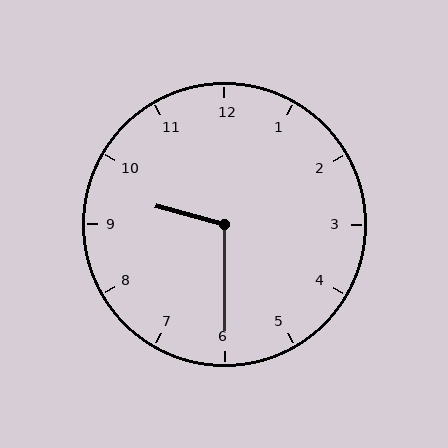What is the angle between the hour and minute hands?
Approximately 105 degrees.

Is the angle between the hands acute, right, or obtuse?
It is obtuse.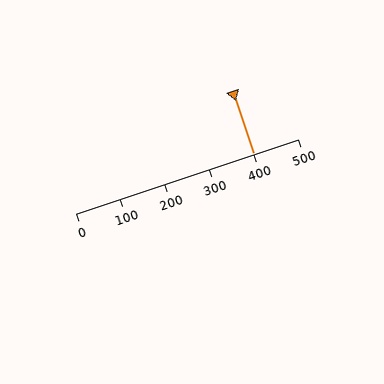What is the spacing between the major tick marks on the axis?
The major ticks are spaced 100 apart.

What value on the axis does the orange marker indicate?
The marker indicates approximately 400.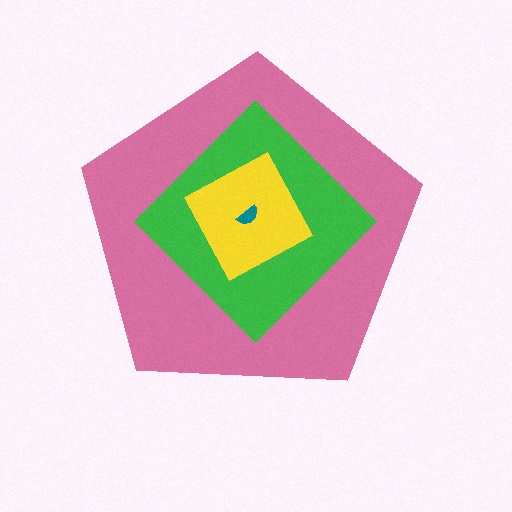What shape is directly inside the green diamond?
The yellow square.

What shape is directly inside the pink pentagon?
The green diamond.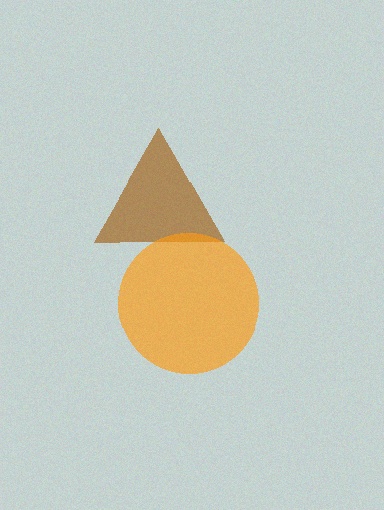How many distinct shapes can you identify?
There are 2 distinct shapes: a brown triangle, an orange circle.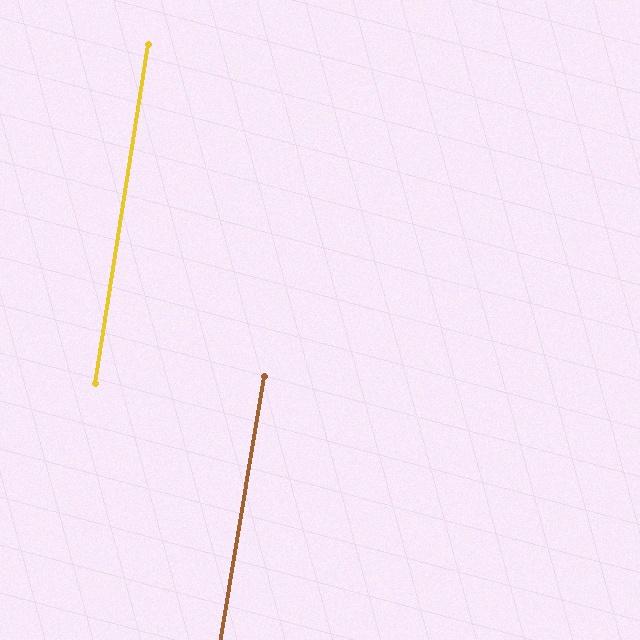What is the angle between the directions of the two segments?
Approximately 0 degrees.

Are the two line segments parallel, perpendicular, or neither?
Parallel — their directions differ by only 0.4°.